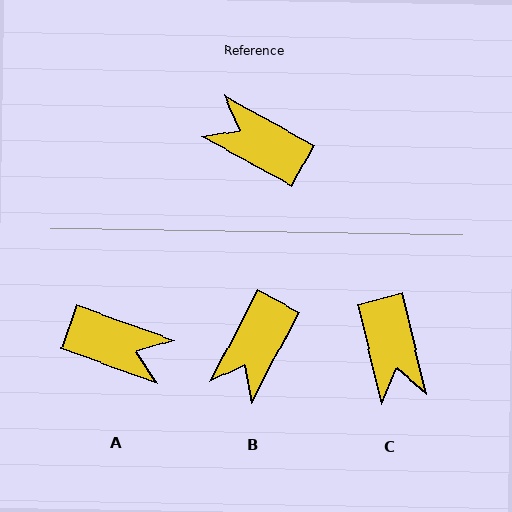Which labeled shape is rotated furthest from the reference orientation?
A, about 172 degrees away.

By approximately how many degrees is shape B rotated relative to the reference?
Approximately 91 degrees counter-clockwise.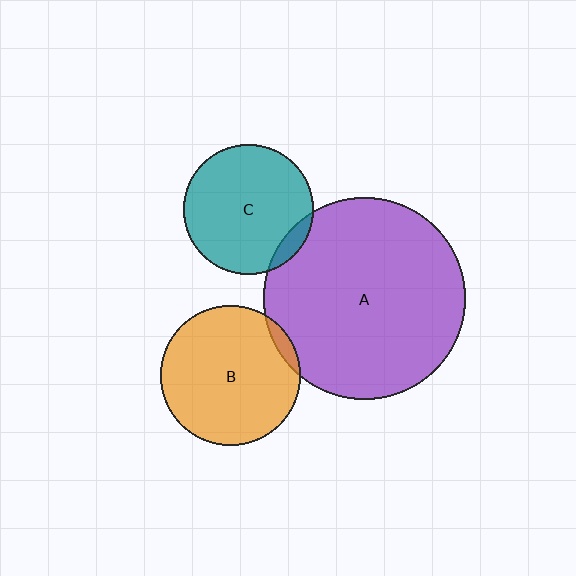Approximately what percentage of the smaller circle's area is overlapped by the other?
Approximately 5%.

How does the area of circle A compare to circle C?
Approximately 2.4 times.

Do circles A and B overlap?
Yes.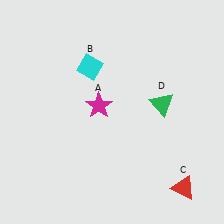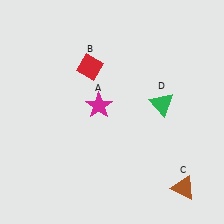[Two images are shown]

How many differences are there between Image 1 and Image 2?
There are 2 differences between the two images.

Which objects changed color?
B changed from cyan to red. C changed from red to brown.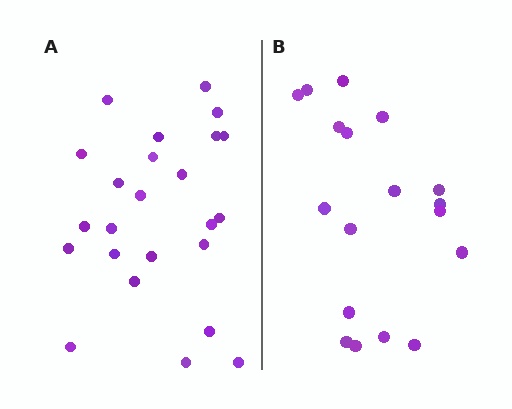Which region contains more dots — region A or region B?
Region A (the left region) has more dots.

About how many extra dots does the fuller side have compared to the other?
Region A has about 6 more dots than region B.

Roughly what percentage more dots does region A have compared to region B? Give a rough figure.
About 35% more.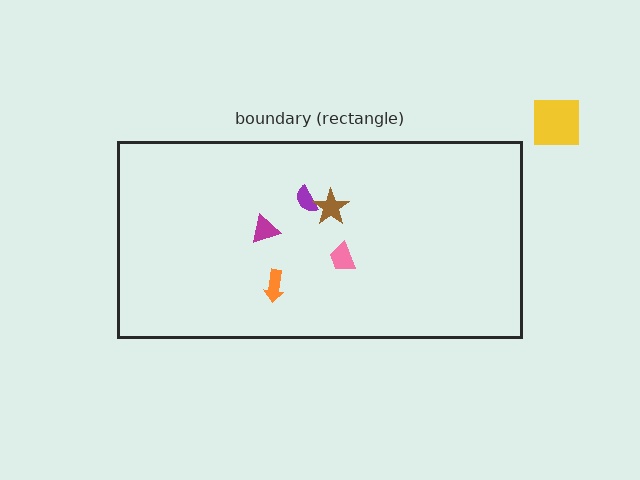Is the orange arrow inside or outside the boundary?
Inside.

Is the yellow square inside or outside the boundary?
Outside.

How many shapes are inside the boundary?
5 inside, 1 outside.